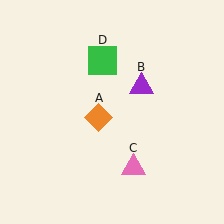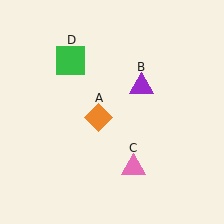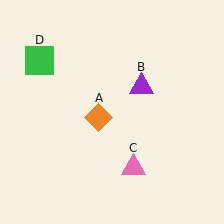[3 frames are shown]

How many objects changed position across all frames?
1 object changed position: green square (object D).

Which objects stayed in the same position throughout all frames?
Orange diamond (object A) and purple triangle (object B) and pink triangle (object C) remained stationary.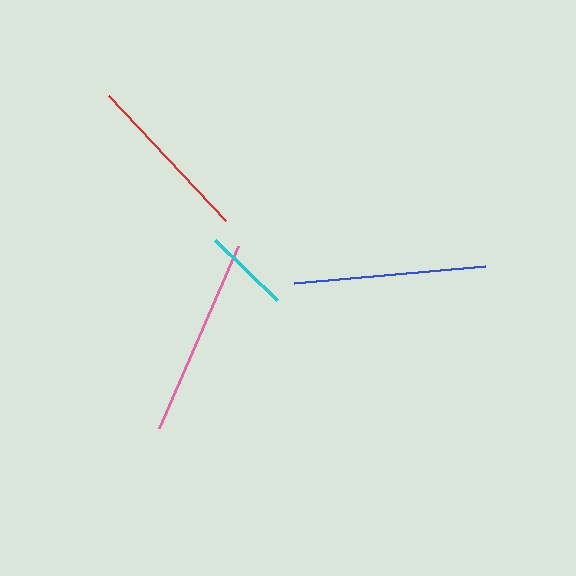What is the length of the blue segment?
The blue segment is approximately 192 pixels long.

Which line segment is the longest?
The pink line is the longest at approximately 198 pixels.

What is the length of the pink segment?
The pink segment is approximately 198 pixels long.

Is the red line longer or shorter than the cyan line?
The red line is longer than the cyan line.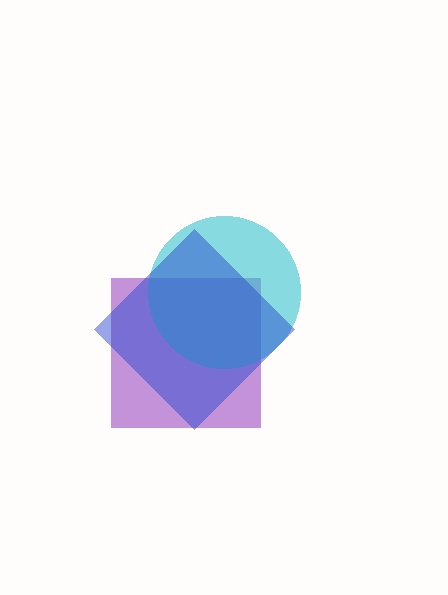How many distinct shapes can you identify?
There are 3 distinct shapes: a purple square, a cyan circle, a blue diamond.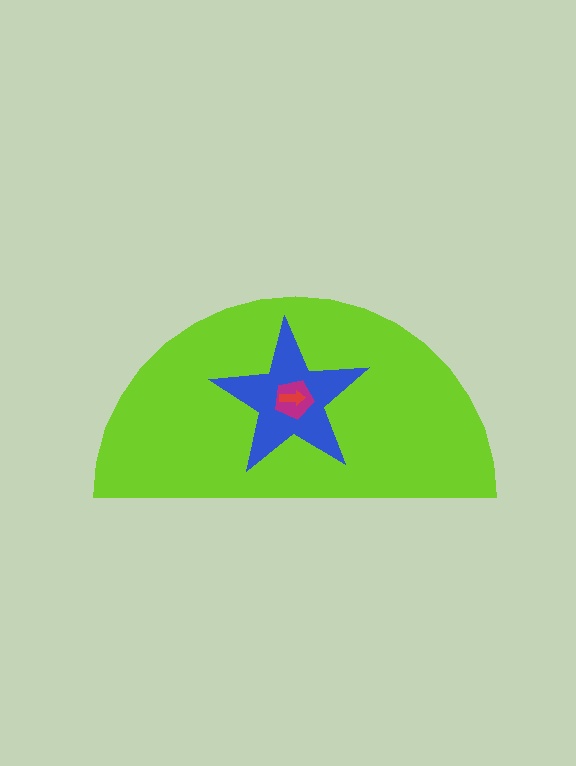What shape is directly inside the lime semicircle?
The blue star.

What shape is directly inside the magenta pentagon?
The red arrow.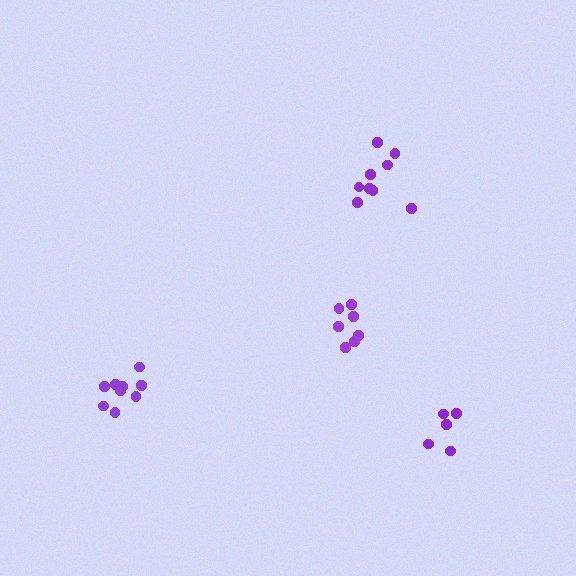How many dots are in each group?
Group 1: 9 dots, Group 2: 7 dots, Group 3: 9 dots, Group 4: 5 dots (30 total).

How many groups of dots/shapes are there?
There are 4 groups.